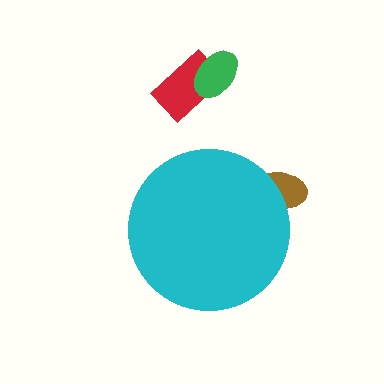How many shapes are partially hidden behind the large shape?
1 shape is partially hidden.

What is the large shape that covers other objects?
A cyan circle.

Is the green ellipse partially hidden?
No, the green ellipse is fully visible.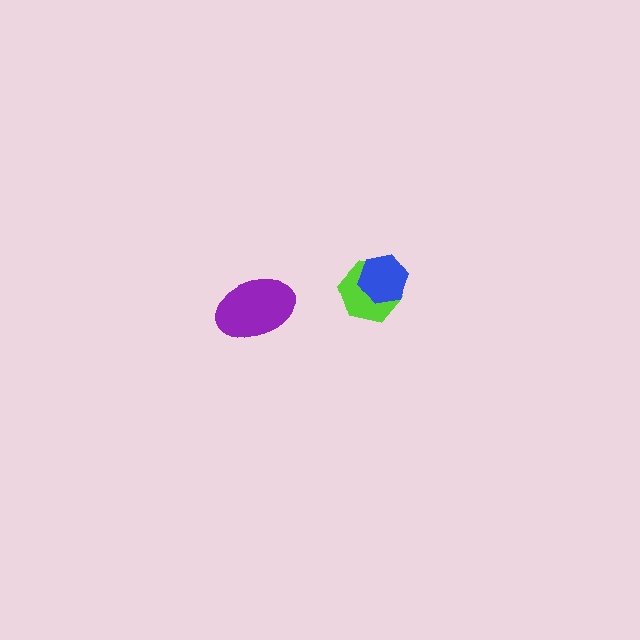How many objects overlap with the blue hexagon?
1 object overlaps with the blue hexagon.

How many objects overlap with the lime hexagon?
1 object overlaps with the lime hexagon.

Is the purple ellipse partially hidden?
No, no other shape covers it.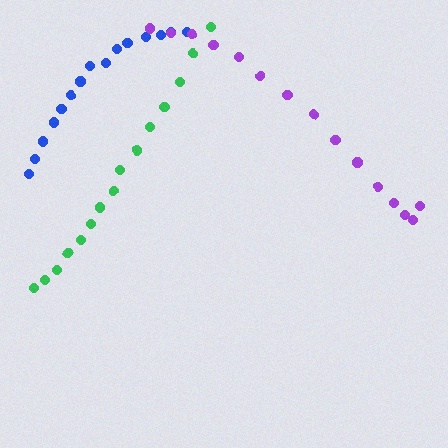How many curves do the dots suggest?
There are 3 distinct paths.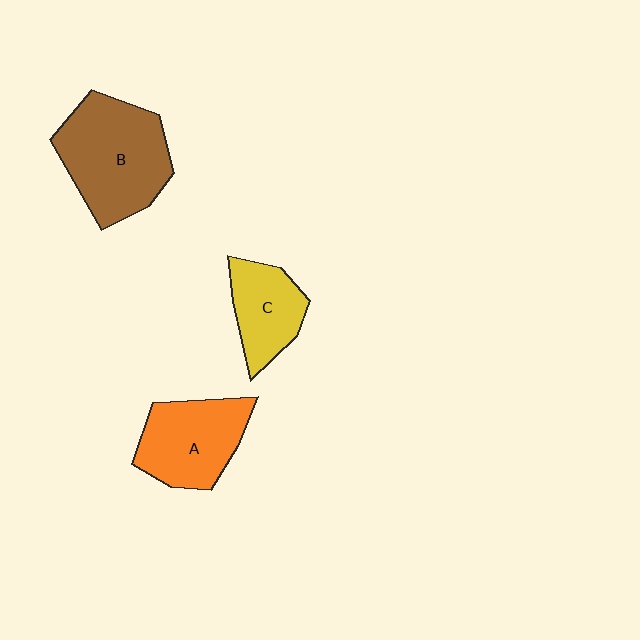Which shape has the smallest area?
Shape C (yellow).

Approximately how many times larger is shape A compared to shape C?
Approximately 1.3 times.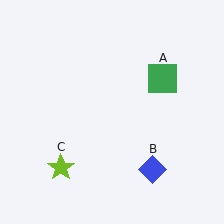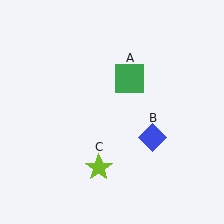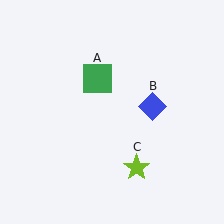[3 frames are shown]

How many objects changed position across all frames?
3 objects changed position: green square (object A), blue diamond (object B), lime star (object C).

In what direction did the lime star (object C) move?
The lime star (object C) moved right.